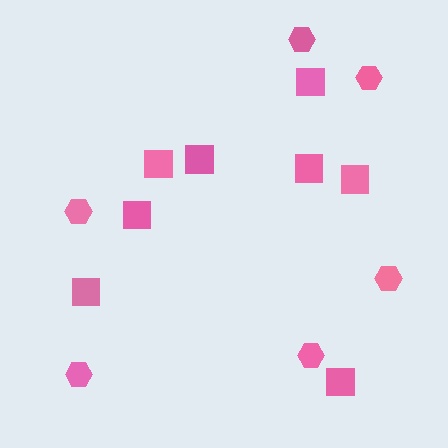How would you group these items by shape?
There are 2 groups: one group of squares (8) and one group of hexagons (6).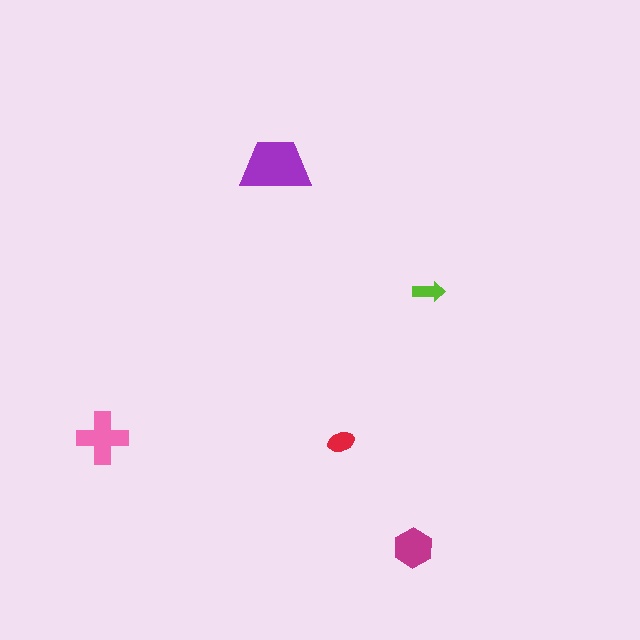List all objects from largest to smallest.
The purple trapezoid, the pink cross, the magenta hexagon, the red ellipse, the lime arrow.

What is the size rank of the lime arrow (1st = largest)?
5th.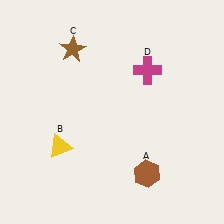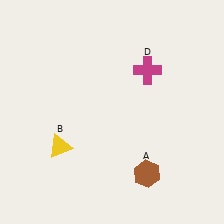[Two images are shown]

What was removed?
The brown star (C) was removed in Image 2.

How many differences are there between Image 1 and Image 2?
There is 1 difference between the two images.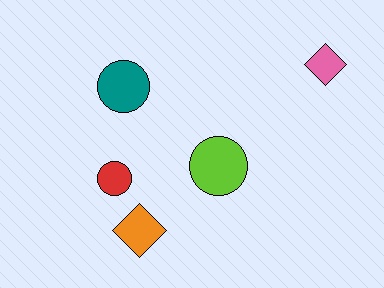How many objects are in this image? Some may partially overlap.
There are 5 objects.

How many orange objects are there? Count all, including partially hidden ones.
There is 1 orange object.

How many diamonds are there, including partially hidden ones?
There are 2 diamonds.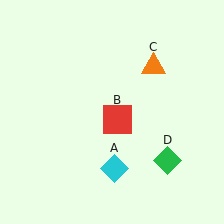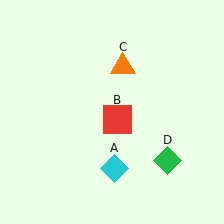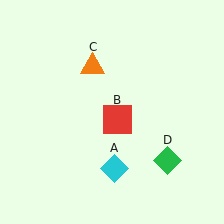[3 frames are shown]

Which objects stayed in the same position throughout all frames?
Cyan diamond (object A) and red square (object B) and green diamond (object D) remained stationary.